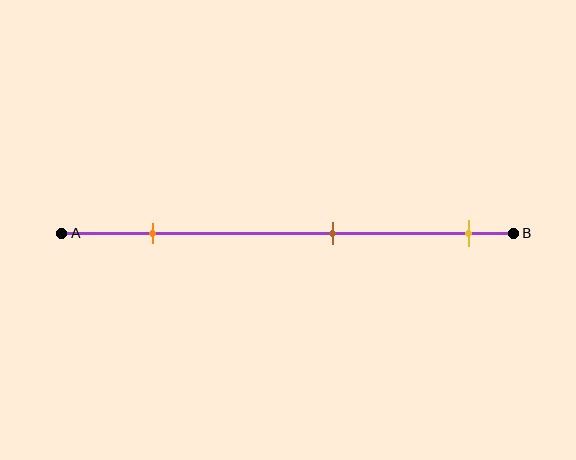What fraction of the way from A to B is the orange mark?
The orange mark is approximately 20% (0.2) of the way from A to B.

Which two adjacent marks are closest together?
The brown and yellow marks are the closest adjacent pair.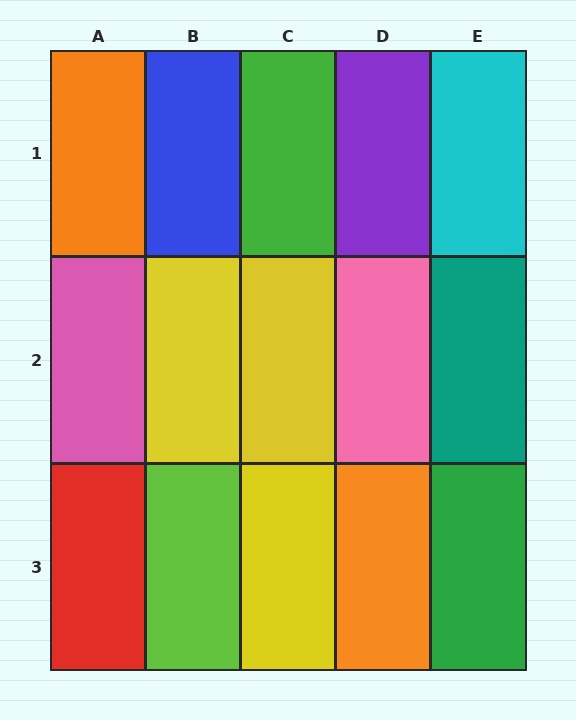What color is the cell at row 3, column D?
Orange.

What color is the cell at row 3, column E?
Green.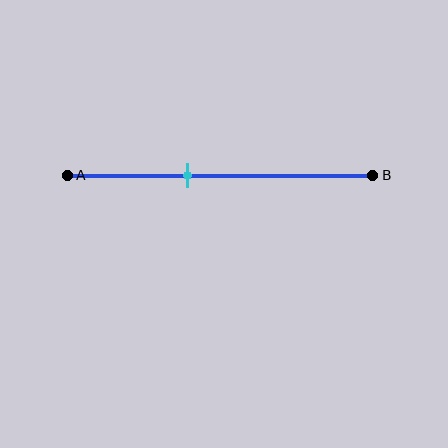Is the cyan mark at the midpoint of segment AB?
No, the mark is at about 40% from A, not at the 50% midpoint.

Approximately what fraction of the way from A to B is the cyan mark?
The cyan mark is approximately 40% of the way from A to B.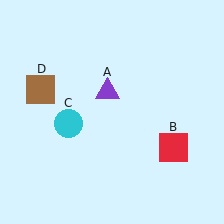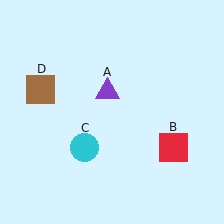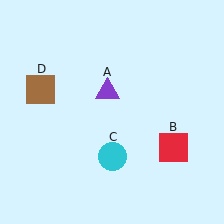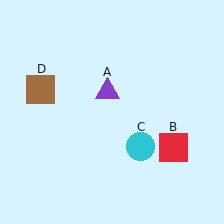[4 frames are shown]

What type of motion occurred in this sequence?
The cyan circle (object C) rotated counterclockwise around the center of the scene.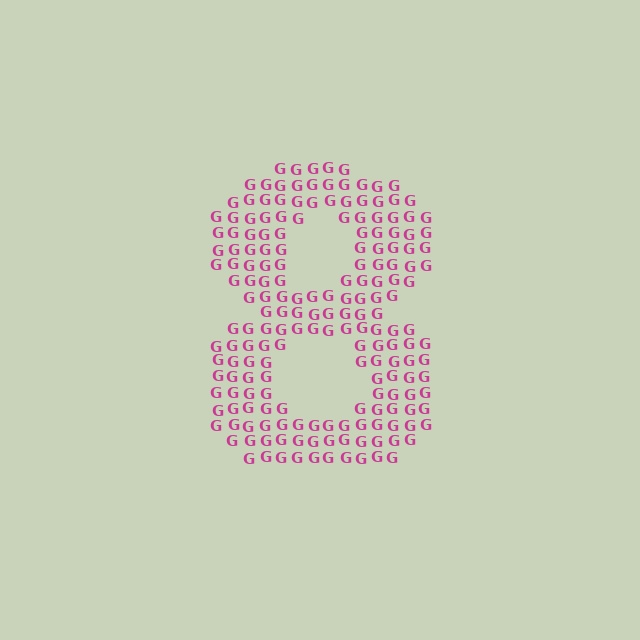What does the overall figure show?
The overall figure shows the digit 8.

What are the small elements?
The small elements are letter G's.